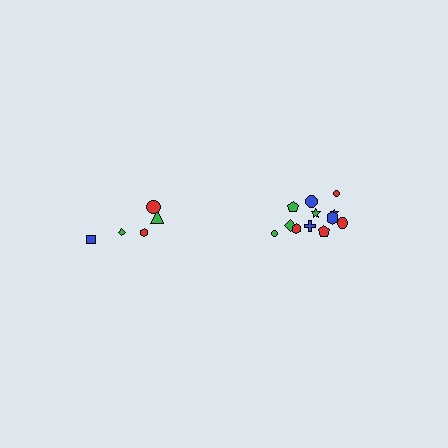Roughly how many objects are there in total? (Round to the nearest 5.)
Roughly 15 objects in total.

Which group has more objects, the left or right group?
The right group.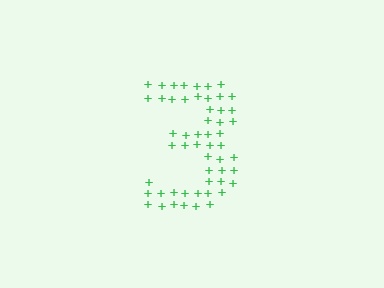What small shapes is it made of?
It is made of small plus signs.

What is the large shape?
The large shape is the digit 3.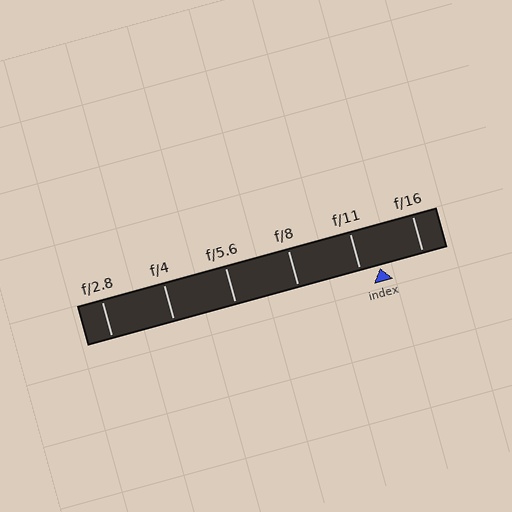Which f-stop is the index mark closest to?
The index mark is closest to f/11.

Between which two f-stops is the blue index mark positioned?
The index mark is between f/11 and f/16.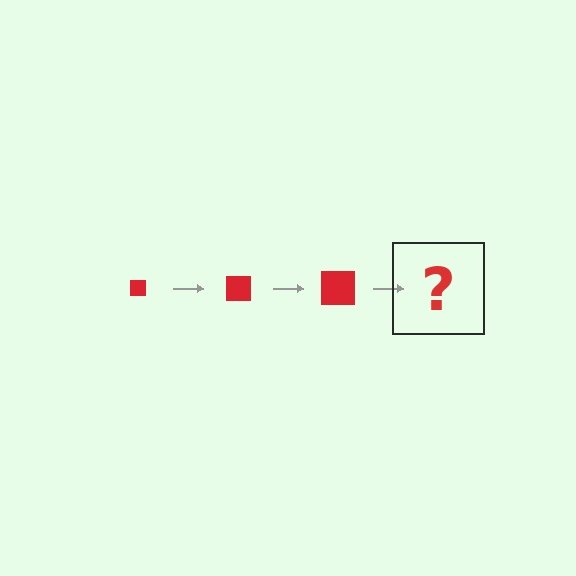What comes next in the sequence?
The next element should be a red square, larger than the previous one.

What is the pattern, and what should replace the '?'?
The pattern is that the square gets progressively larger each step. The '?' should be a red square, larger than the previous one.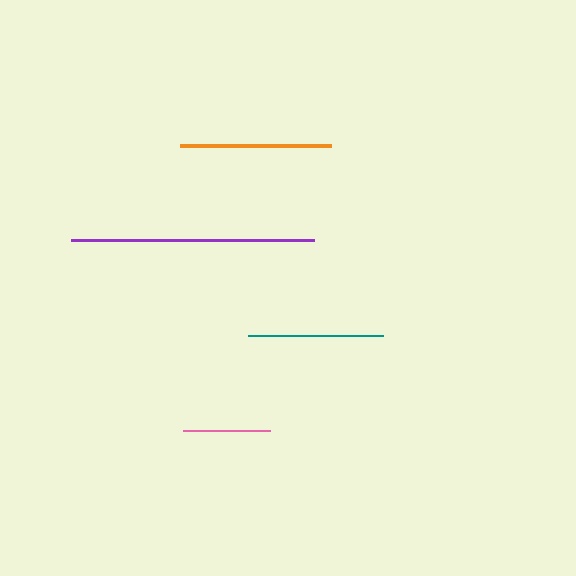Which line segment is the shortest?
The pink line is the shortest at approximately 88 pixels.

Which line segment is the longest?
The purple line is the longest at approximately 243 pixels.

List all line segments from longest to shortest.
From longest to shortest: purple, orange, teal, pink.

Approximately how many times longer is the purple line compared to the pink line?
The purple line is approximately 2.8 times the length of the pink line.